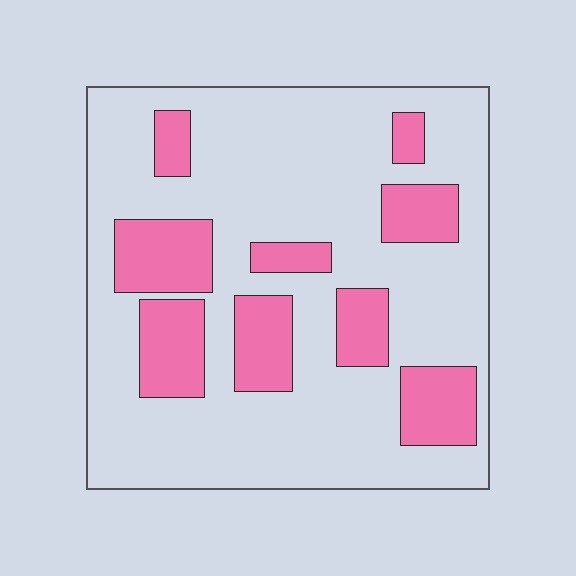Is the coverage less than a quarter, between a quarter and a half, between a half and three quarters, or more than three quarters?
Between a quarter and a half.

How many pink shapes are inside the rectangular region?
9.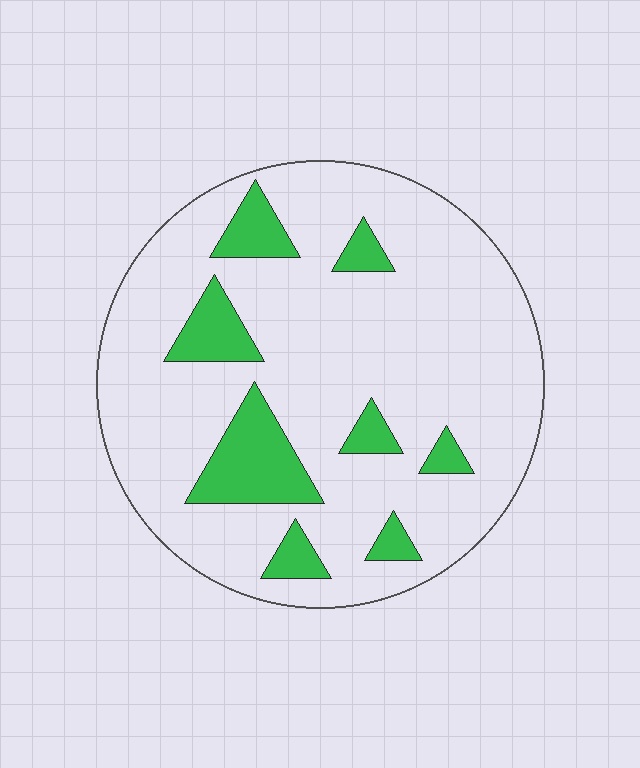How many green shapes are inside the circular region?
8.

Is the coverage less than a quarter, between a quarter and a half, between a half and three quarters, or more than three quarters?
Less than a quarter.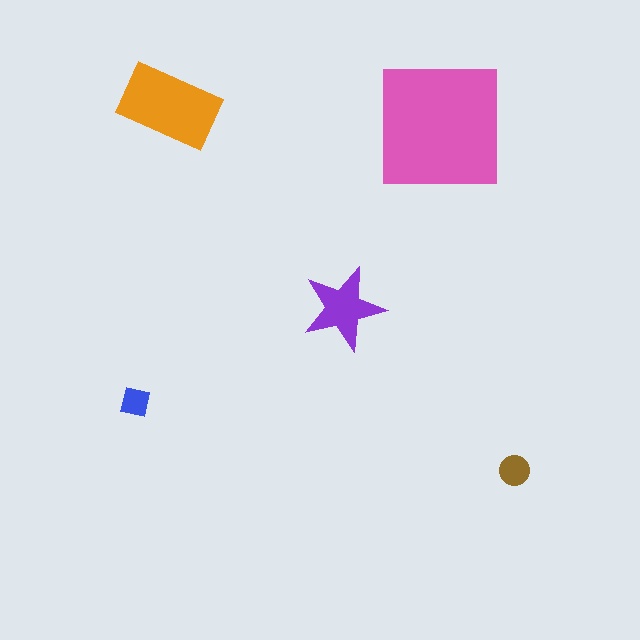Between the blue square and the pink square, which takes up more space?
The pink square.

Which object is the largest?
The pink square.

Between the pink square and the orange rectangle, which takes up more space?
The pink square.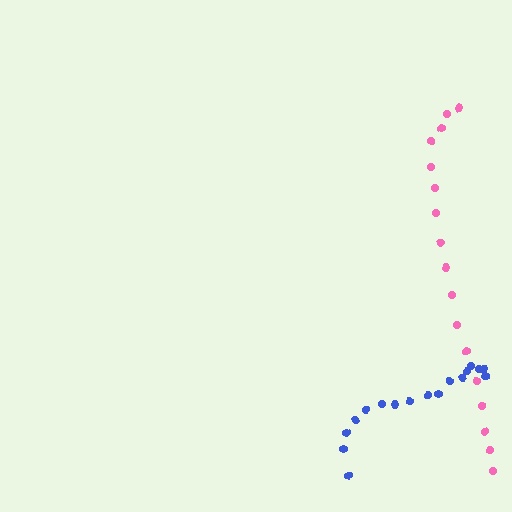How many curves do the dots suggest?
There are 2 distinct paths.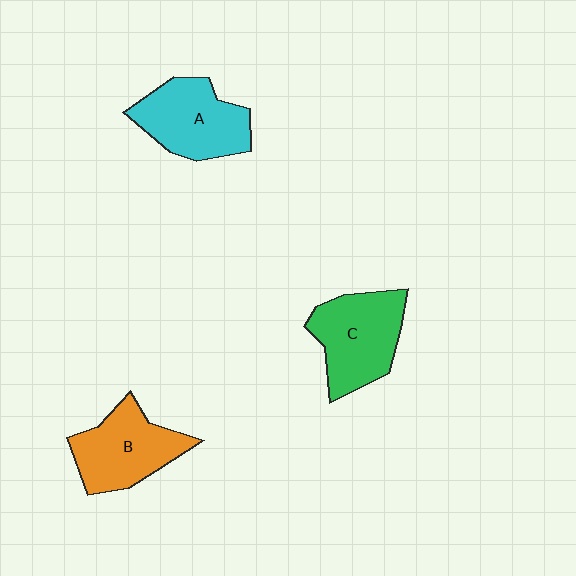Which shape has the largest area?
Shape C (green).